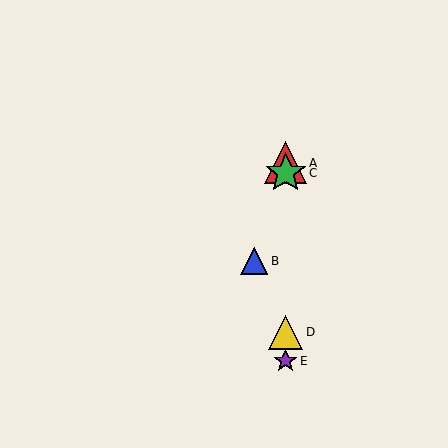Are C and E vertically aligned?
Yes, both are at x≈286.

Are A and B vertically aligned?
No, A is at x≈286 and B is at x≈254.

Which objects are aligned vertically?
Objects A, C, D, E are aligned vertically.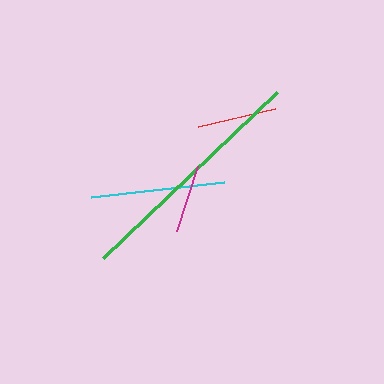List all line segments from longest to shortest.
From longest to shortest: green, cyan, red, magenta.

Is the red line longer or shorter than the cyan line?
The cyan line is longer than the red line.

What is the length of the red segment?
The red segment is approximately 79 pixels long.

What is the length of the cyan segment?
The cyan segment is approximately 134 pixels long.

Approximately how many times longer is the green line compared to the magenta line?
The green line is approximately 3.5 times the length of the magenta line.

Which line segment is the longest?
The green line is the longest at approximately 241 pixels.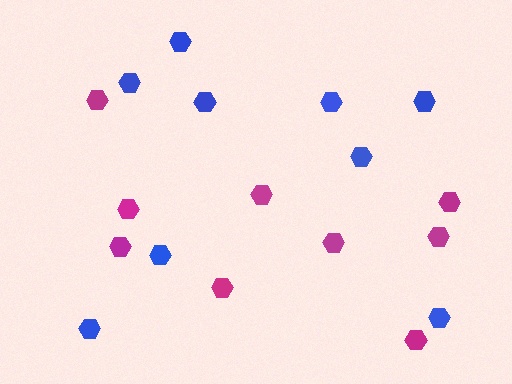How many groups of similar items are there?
There are 2 groups: one group of blue hexagons (9) and one group of magenta hexagons (9).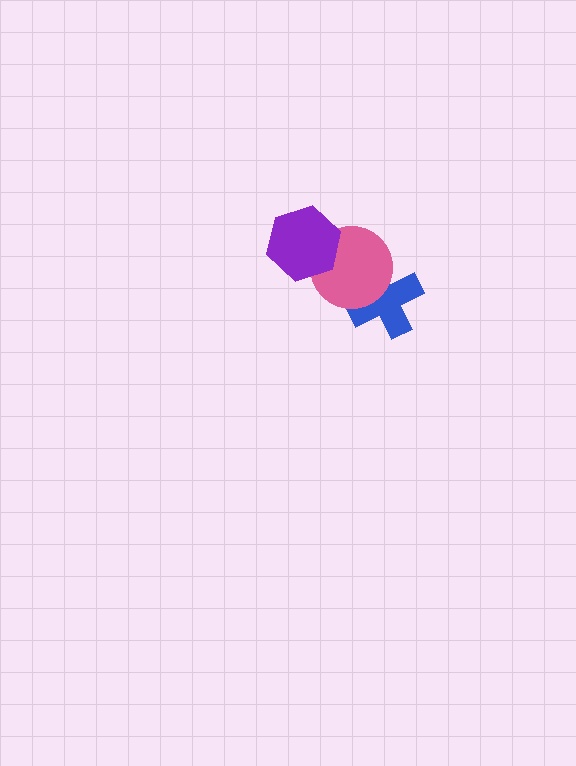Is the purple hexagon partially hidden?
No, no other shape covers it.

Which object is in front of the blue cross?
The pink circle is in front of the blue cross.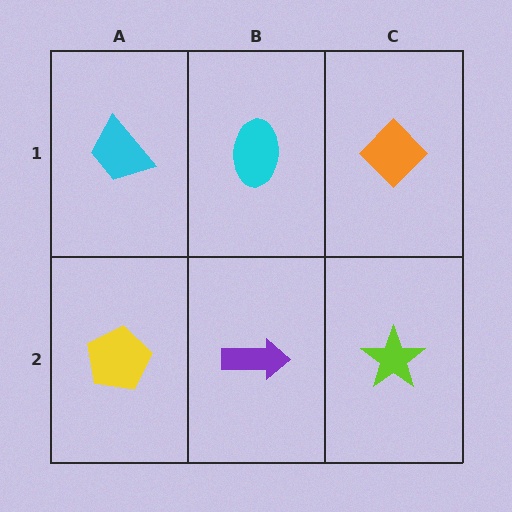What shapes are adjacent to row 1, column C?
A lime star (row 2, column C), a cyan ellipse (row 1, column B).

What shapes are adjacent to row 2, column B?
A cyan ellipse (row 1, column B), a yellow pentagon (row 2, column A), a lime star (row 2, column C).